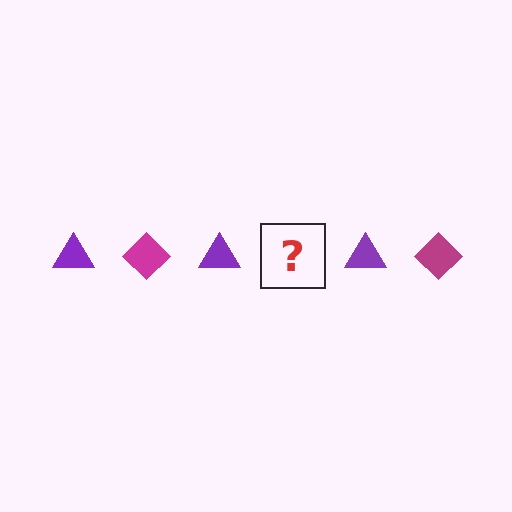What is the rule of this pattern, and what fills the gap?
The rule is that the pattern alternates between purple triangle and magenta diamond. The gap should be filled with a magenta diamond.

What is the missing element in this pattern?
The missing element is a magenta diamond.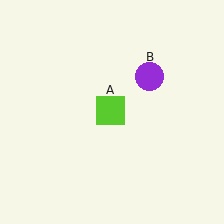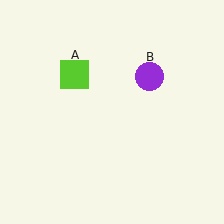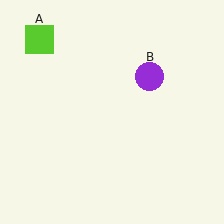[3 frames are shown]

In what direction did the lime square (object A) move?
The lime square (object A) moved up and to the left.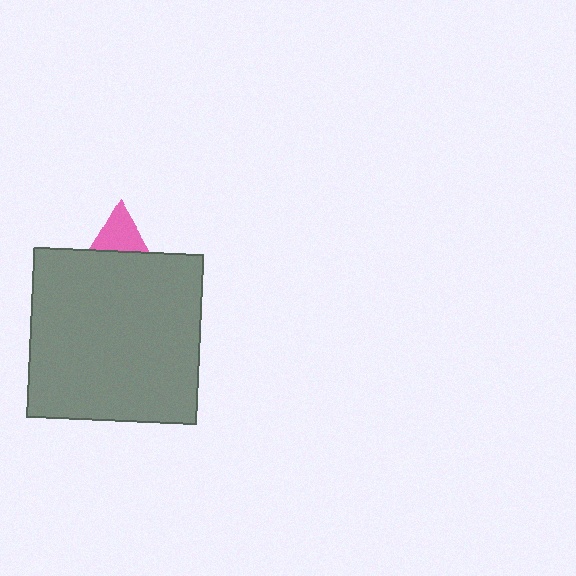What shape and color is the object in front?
The object in front is a gray square.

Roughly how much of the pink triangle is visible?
A small part of it is visible (roughly 33%).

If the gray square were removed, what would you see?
You would see the complete pink triangle.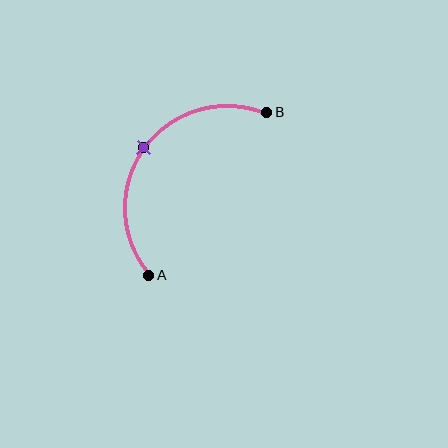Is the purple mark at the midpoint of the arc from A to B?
Yes. The purple mark lies on the arc at equal arc-length from both A and B — it is the arc midpoint.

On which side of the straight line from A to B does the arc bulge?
The arc bulges above and to the left of the straight line connecting A and B.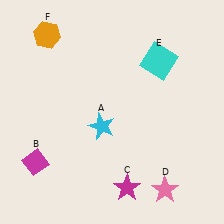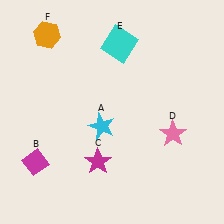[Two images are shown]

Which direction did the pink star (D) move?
The pink star (D) moved up.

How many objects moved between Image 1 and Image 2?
3 objects moved between the two images.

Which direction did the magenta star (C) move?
The magenta star (C) moved left.